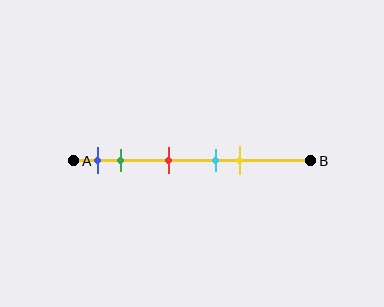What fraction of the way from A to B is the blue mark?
The blue mark is approximately 10% (0.1) of the way from A to B.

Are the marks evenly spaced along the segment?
No, the marks are not evenly spaced.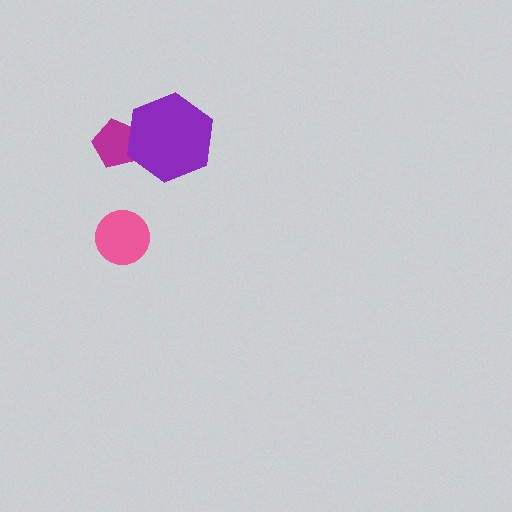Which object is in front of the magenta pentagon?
The purple hexagon is in front of the magenta pentagon.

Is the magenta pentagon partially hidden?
Yes, it is partially covered by another shape.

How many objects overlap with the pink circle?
0 objects overlap with the pink circle.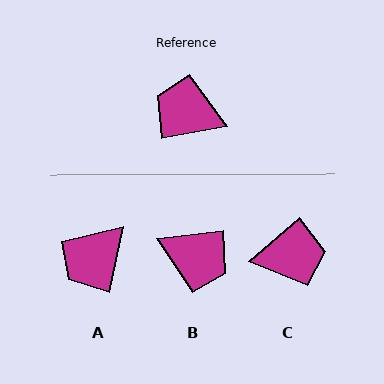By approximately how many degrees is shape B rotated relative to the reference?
Approximately 177 degrees counter-clockwise.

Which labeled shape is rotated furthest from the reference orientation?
B, about 177 degrees away.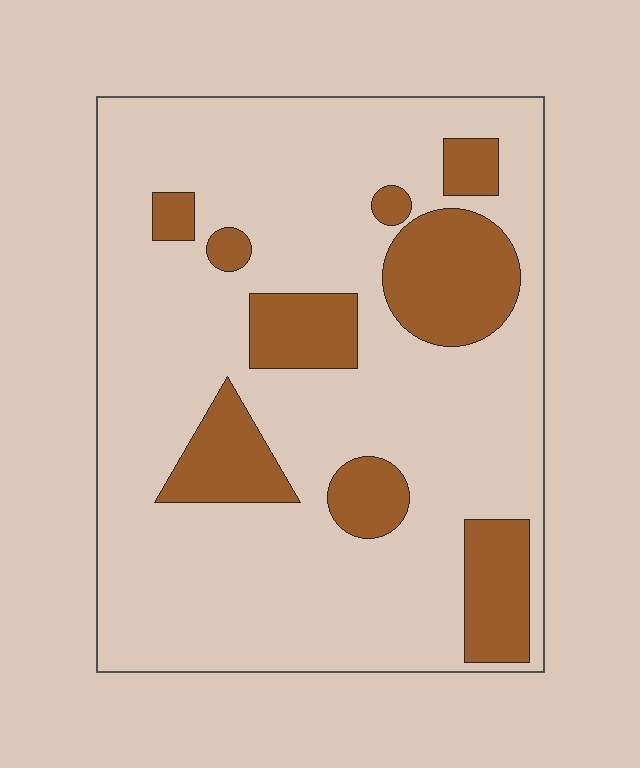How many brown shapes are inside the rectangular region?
9.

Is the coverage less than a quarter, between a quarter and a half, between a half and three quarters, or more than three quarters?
Less than a quarter.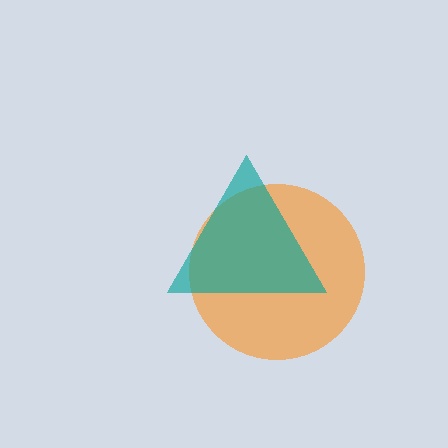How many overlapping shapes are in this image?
There are 2 overlapping shapes in the image.